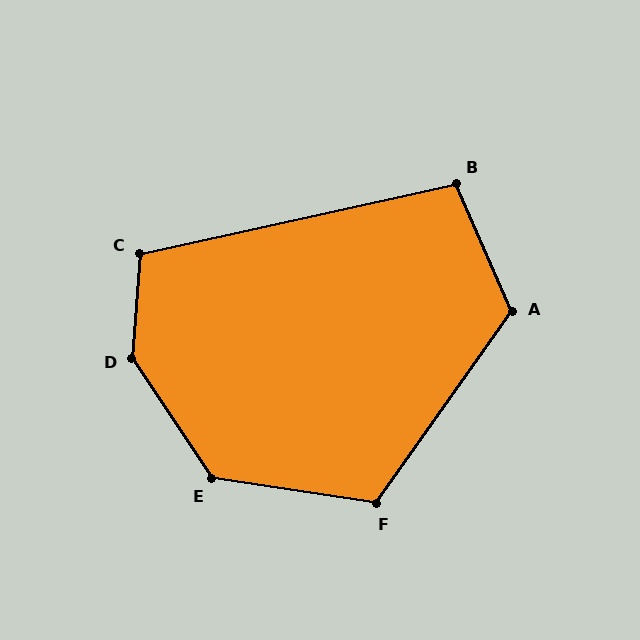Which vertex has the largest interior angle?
D, at approximately 142 degrees.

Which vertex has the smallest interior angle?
B, at approximately 101 degrees.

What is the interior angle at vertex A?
Approximately 121 degrees (obtuse).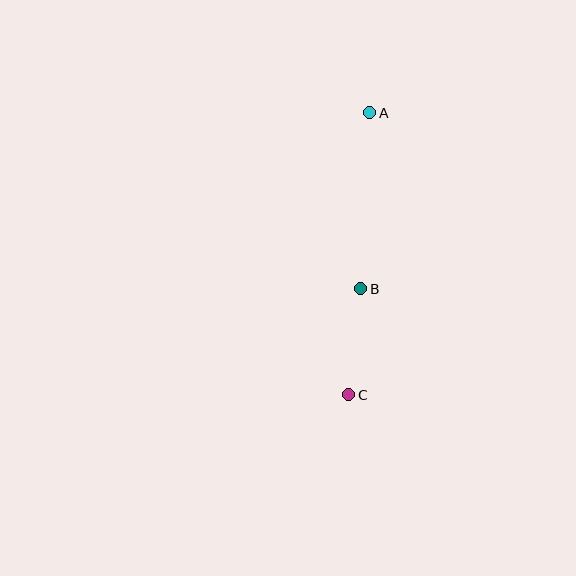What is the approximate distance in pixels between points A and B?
The distance between A and B is approximately 176 pixels.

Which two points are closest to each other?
Points B and C are closest to each other.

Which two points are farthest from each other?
Points A and C are farthest from each other.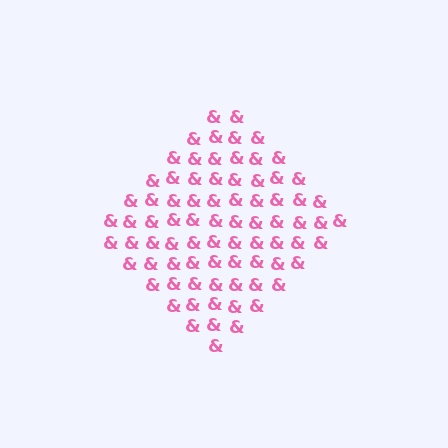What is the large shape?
The large shape is a diamond.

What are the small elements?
The small elements are ampersands.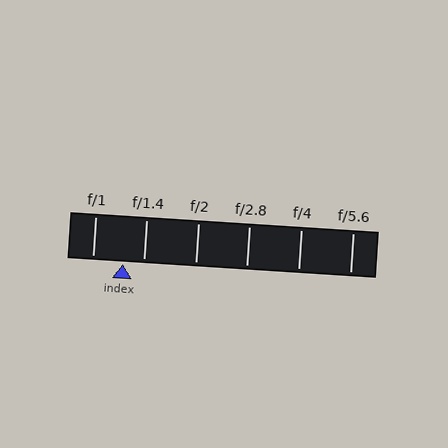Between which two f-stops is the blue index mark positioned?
The index mark is between f/1 and f/1.4.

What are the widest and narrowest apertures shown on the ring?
The widest aperture shown is f/1 and the narrowest is f/5.6.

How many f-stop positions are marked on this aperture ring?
There are 6 f-stop positions marked.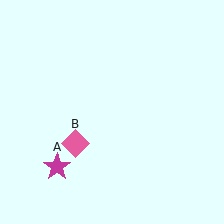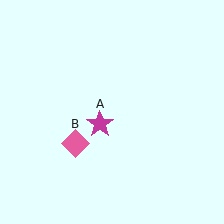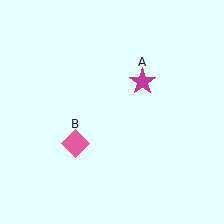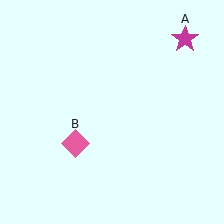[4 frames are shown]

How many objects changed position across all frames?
1 object changed position: magenta star (object A).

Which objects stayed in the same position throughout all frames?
Pink diamond (object B) remained stationary.